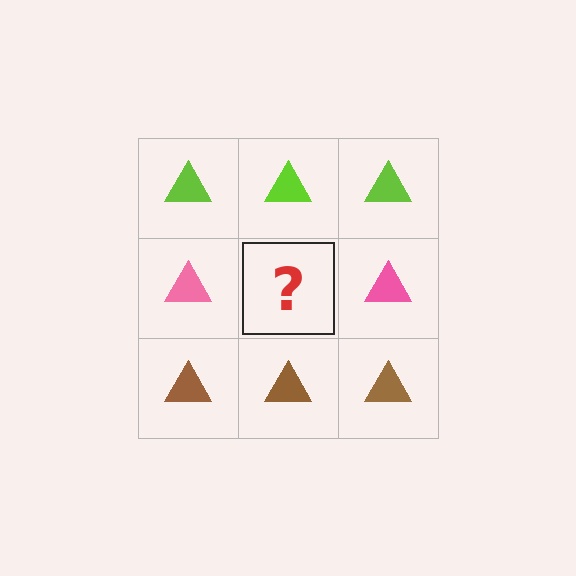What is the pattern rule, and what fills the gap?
The rule is that each row has a consistent color. The gap should be filled with a pink triangle.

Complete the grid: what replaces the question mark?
The question mark should be replaced with a pink triangle.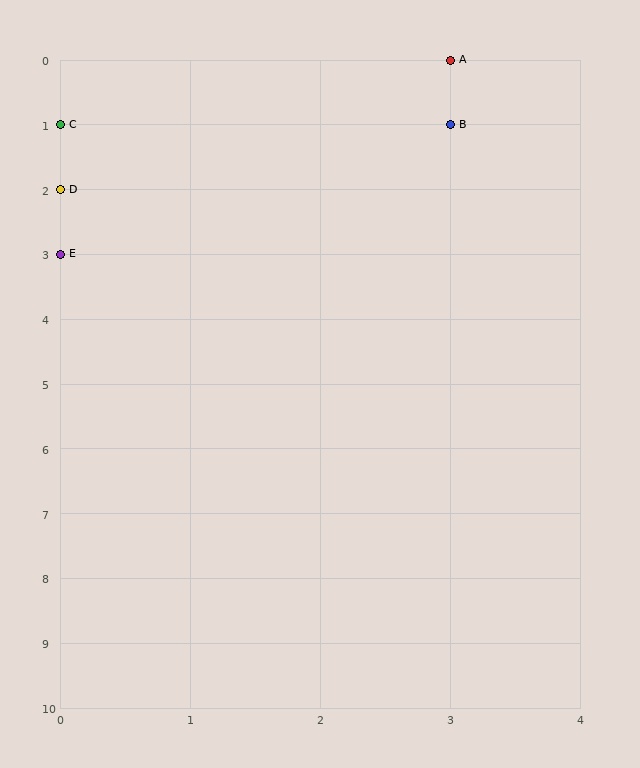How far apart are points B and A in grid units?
Points B and A are 1 row apart.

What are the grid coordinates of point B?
Point B is at grid coordinates (3, 1).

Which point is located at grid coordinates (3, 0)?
Point A is at (3, 0).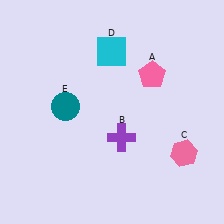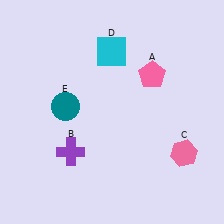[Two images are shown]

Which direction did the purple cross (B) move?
The purple cross (B) moved left.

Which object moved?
The purple cross (B) moved left.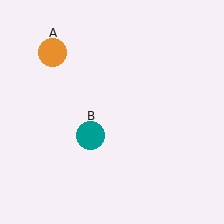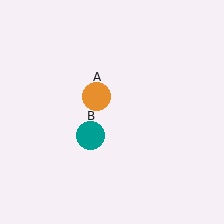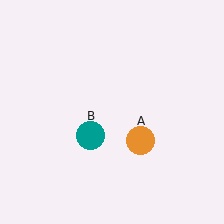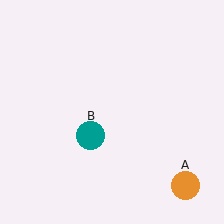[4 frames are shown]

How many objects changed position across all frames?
1 object changed position: orange circle (object A).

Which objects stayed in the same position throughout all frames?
Teal circle (object B) remained stationary.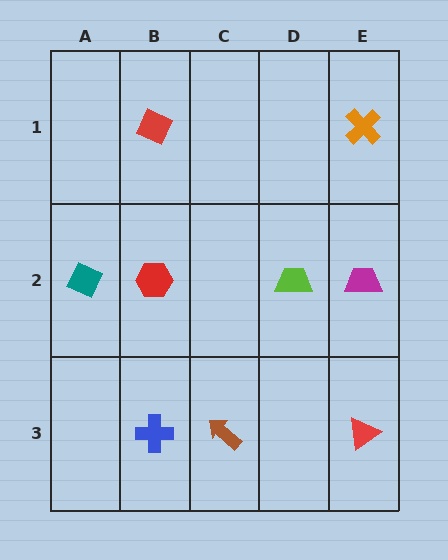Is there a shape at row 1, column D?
No, that cell is empty.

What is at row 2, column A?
A teal diamond.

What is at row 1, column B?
A red diamond.